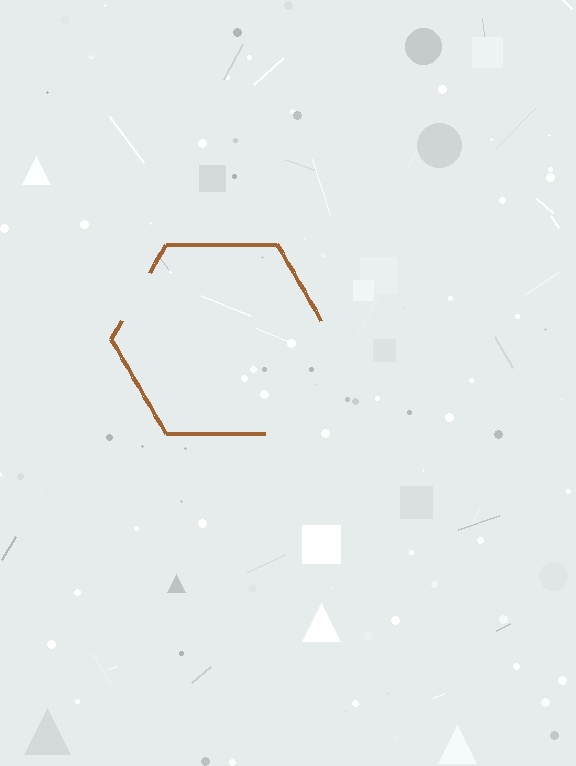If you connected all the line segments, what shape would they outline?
They would outline a hexagon.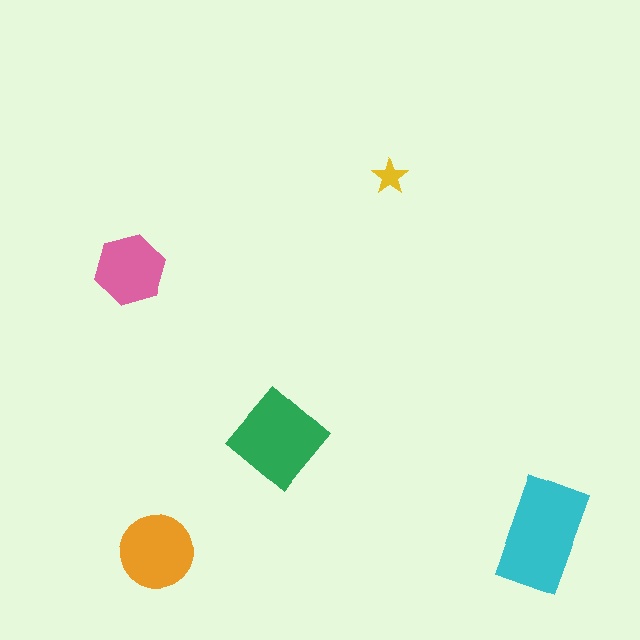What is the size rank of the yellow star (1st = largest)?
5th.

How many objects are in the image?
There are 5 objects in the image.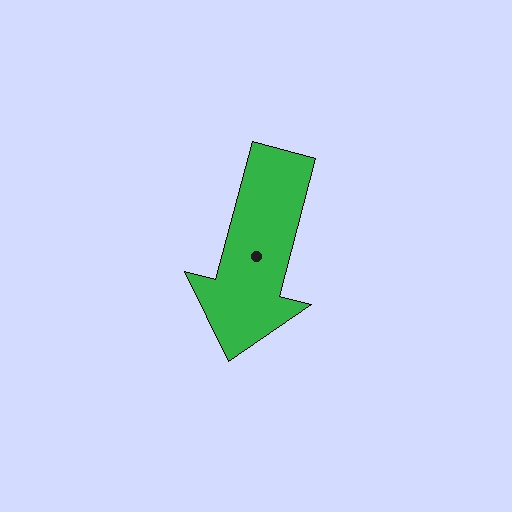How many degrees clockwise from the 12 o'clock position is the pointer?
Approximately 195 degrees.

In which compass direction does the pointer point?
South.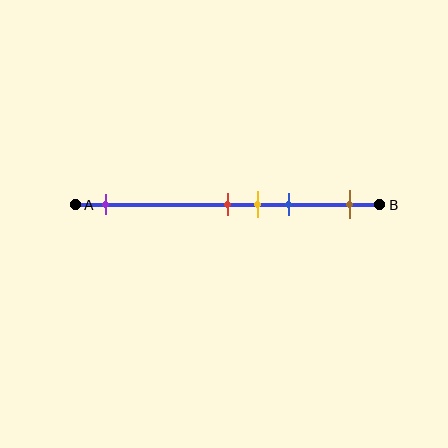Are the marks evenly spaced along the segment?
No, the marks are not evenly spaced.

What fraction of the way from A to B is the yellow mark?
The yellow mark is approximately 60% (0.6) of the way from A to B.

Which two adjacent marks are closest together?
The red and yellow marks are the closest adjacent pair.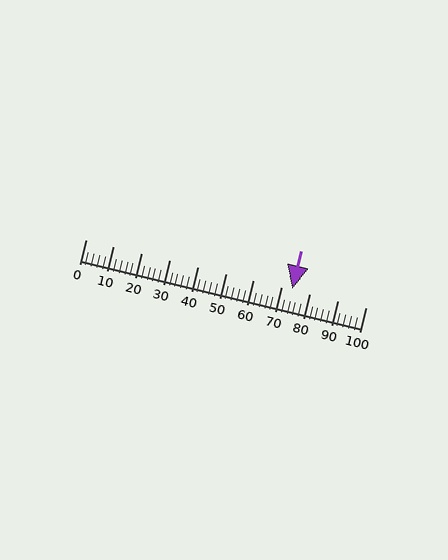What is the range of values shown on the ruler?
The ruler shows values from 0 to 100.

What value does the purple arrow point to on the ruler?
The purple arrow points to approximately 74.